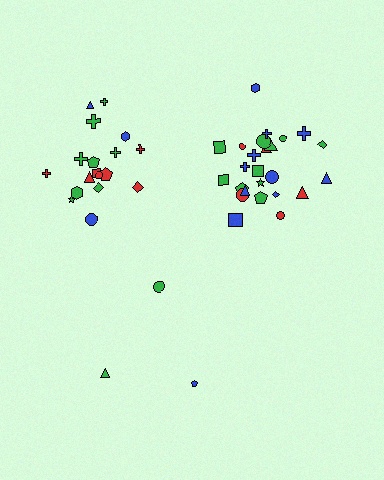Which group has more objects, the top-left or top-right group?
The top-right group.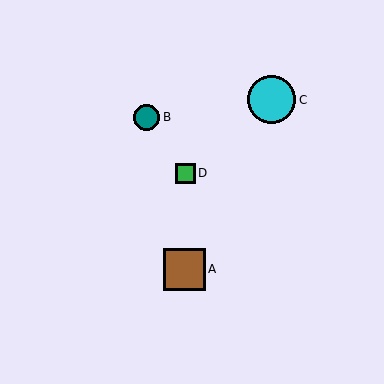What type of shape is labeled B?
Shape B is a teal circle.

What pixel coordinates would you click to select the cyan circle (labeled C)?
Click at (272, 100) to select the cyan circle C.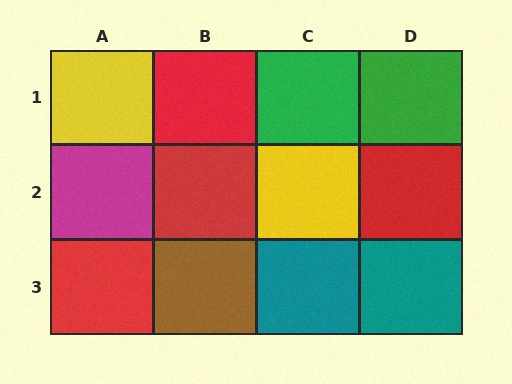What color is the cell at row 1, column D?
Green.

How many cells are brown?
1 cell is brown.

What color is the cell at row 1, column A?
Yellow.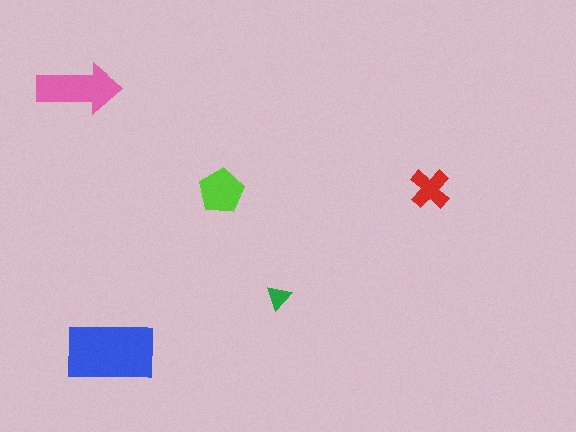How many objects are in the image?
There are 5 objects in the image.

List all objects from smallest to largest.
The green triangle, the red cross, the lime pentagon, the pink arrow, the blue rectangle.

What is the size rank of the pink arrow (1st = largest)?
2nd.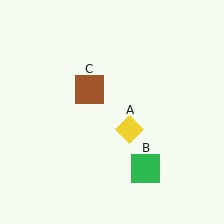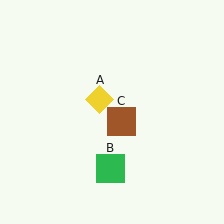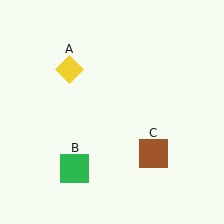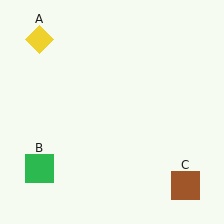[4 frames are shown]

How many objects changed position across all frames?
3 objects changed position: yellow diamond (object A), green square (object B), brown square (object C).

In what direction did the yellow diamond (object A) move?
The yellow diamond (object A) moved up and to the left.